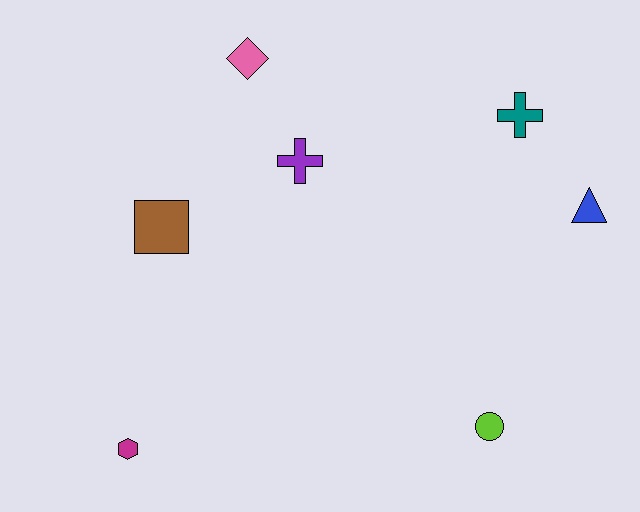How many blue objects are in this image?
There is 1 blue object.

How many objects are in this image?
There are 7 objects.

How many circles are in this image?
There is 1 circle.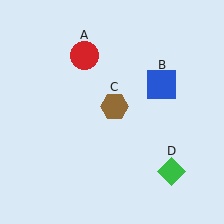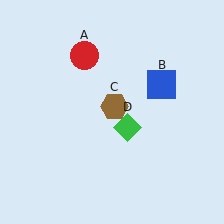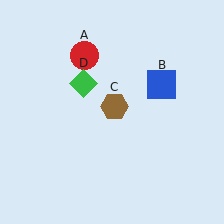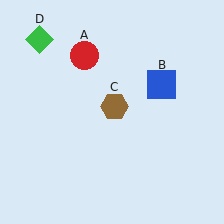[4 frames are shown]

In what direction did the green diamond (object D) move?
The green diamond (object D) moved up and to the left.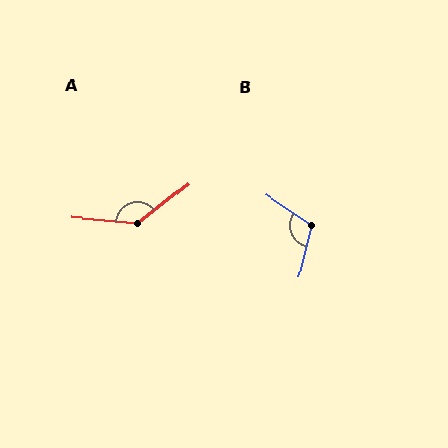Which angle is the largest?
A, at approximately 137 degrees.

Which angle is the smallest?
B, at approximately 110 degrees.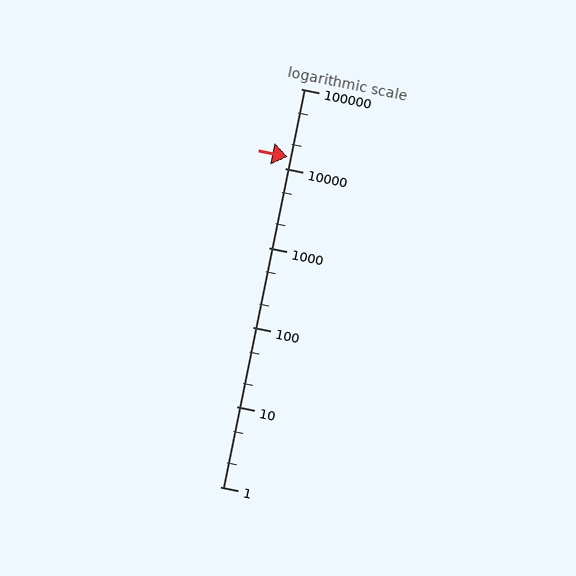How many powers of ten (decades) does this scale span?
The scale spans 5 decades, from 1 to 100000.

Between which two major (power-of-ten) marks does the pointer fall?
The pointer is between 10000 and 100000.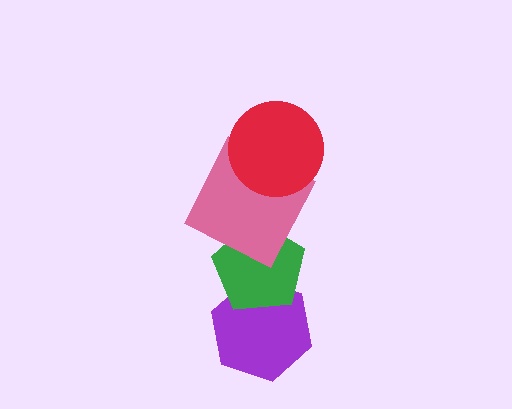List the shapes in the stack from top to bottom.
From top to bottom: the red circle, the pink square, the green pentagon, the purple hexagon.